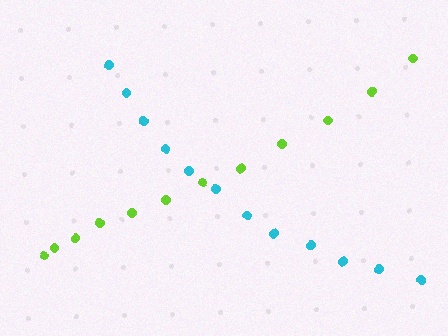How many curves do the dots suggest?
There are 2 distinct paths.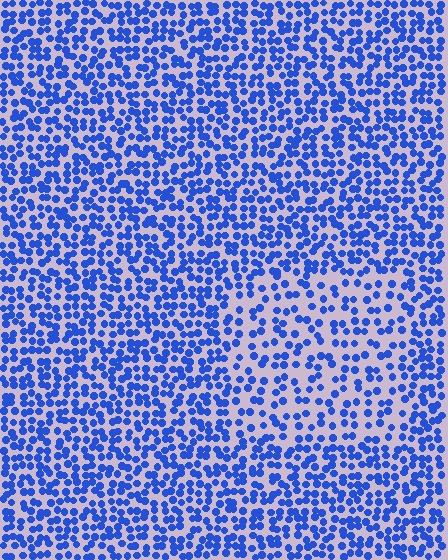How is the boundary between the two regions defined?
The boundary is defined by a change in element density (approximately 1.7x ratio). All elements are the same color, size, and shape.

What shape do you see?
I see a rectangle.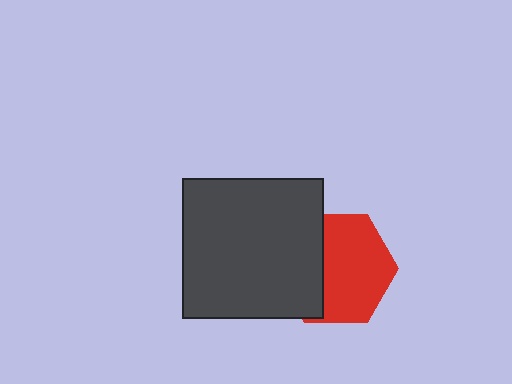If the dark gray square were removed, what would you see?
You would see the complete red hexagon.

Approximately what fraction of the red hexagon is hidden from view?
Roughly 36% of the red hexagon is hidden behind the dark gray square.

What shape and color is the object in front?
The object in front is a dark gray square.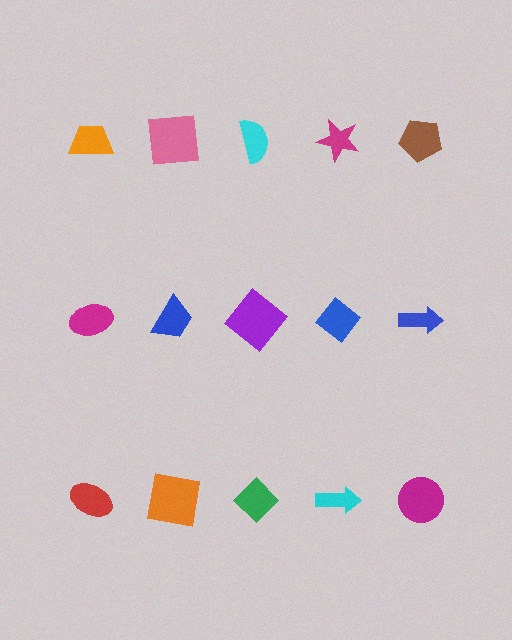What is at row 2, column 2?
A blue trapezoid.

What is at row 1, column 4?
A magenta star.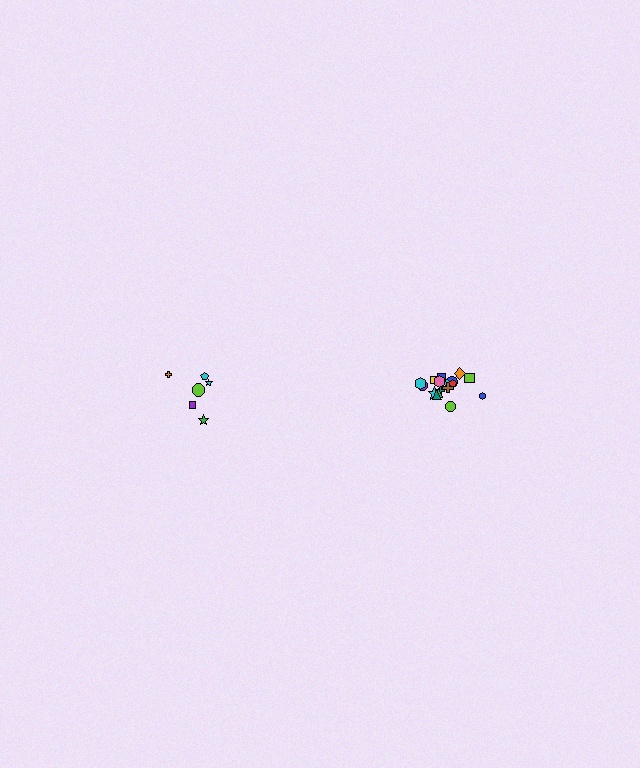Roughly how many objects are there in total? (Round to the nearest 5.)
Roughly 25 objects in total.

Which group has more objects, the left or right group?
The right group.